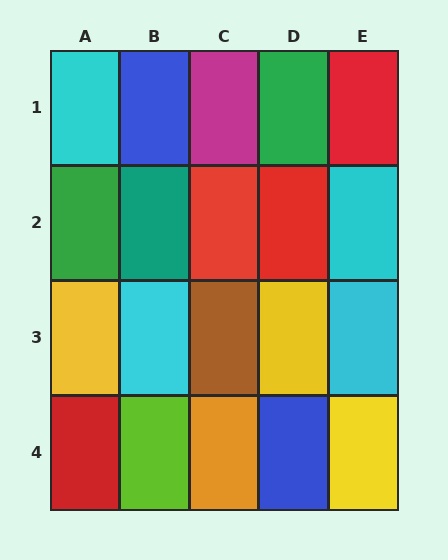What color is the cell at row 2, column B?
Teal.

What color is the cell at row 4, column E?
Yellow.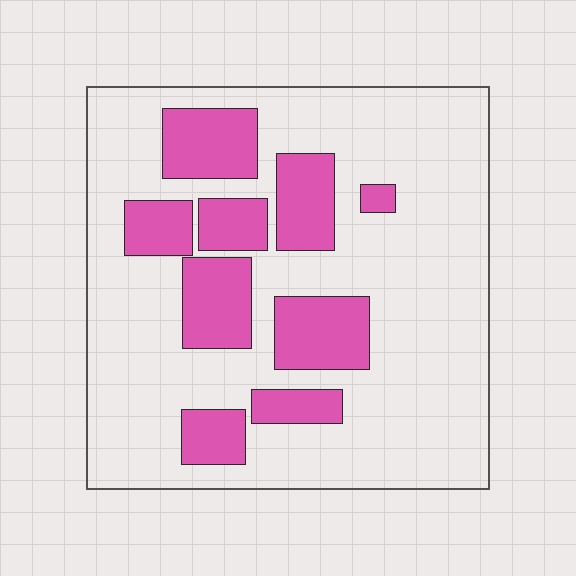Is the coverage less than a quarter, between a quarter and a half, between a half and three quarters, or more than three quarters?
Between a quarter and a half.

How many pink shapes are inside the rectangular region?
9.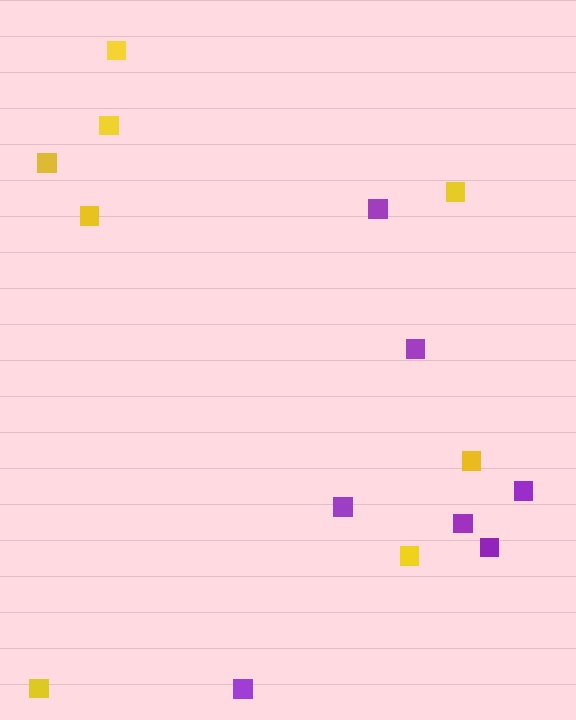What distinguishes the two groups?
There are 2 groups: one group of yellow squares (8) and one group of purple squares (7).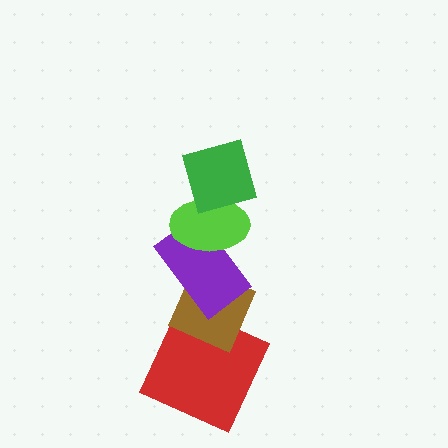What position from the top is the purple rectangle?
The purple rectangle is 3rd from the top.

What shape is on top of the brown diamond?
The purple rectangle is on top of the brown diamond.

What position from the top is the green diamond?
The green diamond is 1st from the top.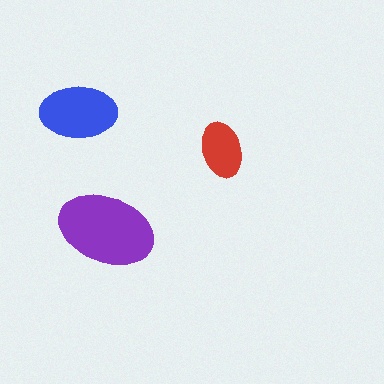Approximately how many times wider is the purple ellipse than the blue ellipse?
About 1.5 times wider.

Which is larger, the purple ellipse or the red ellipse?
The purple one.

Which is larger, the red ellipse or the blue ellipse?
The blue one.